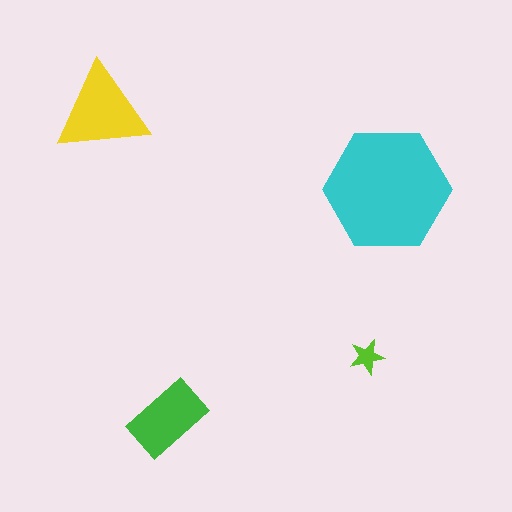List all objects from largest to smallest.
The cyan hexagon, the yellow triangle, the green rectangle, the lime star.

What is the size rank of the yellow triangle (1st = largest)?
2nd.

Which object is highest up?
The yellow triangle is topmost.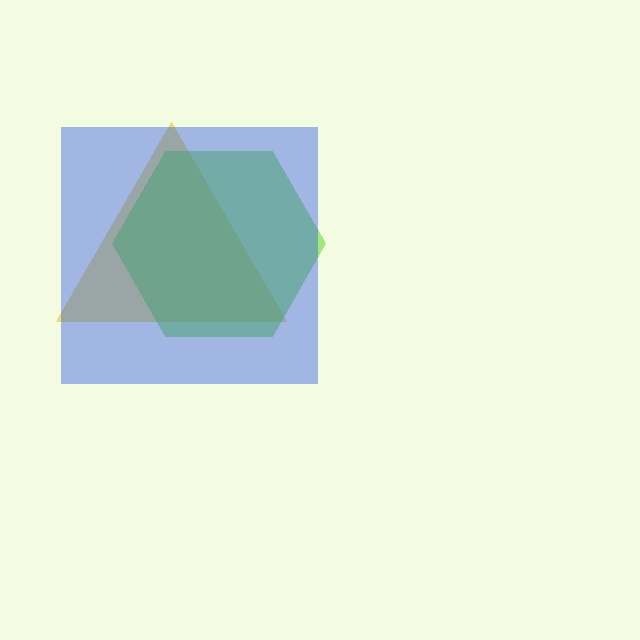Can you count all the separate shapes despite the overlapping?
Yes, there are 3 separate shapes.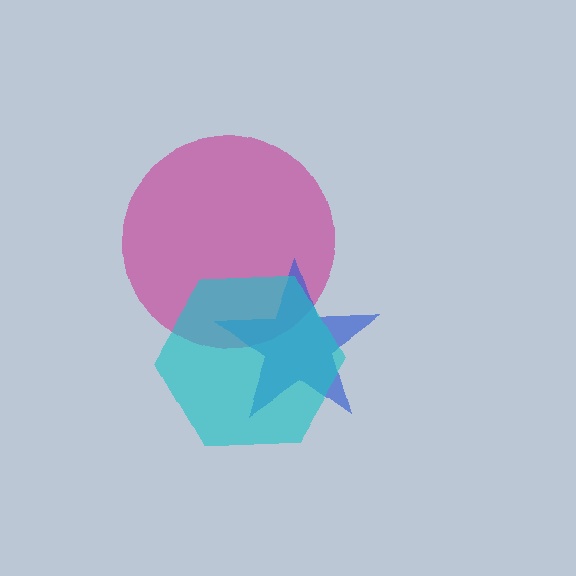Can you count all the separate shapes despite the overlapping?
Yes, there are 3 separate shapes.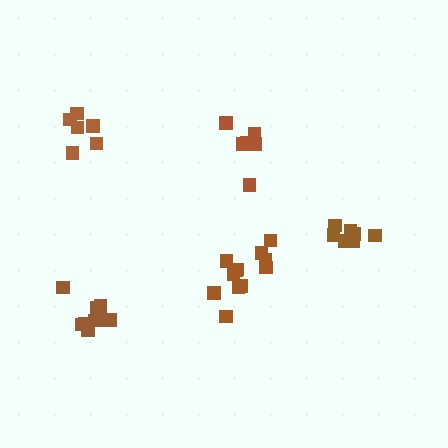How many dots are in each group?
Group 1: 6 dots, Group 2: 7 dots, Group 3: 6 dots, Group 4: 12 dots, Group 5: 10 dots (41 total).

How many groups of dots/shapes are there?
There are 5 groups.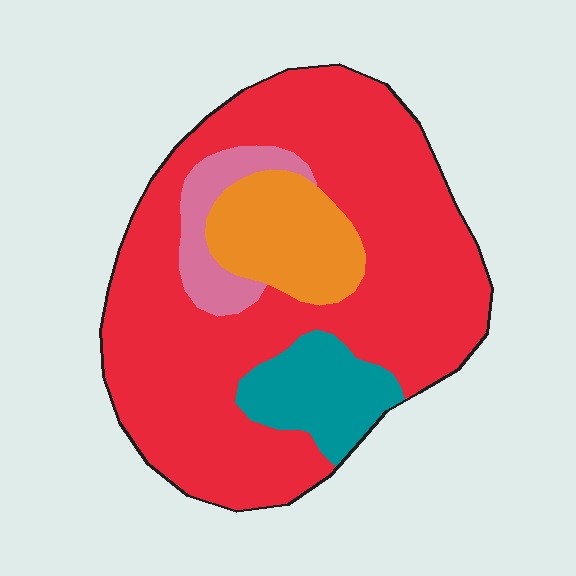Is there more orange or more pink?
Orange.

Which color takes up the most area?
Red, at roughly 70%.